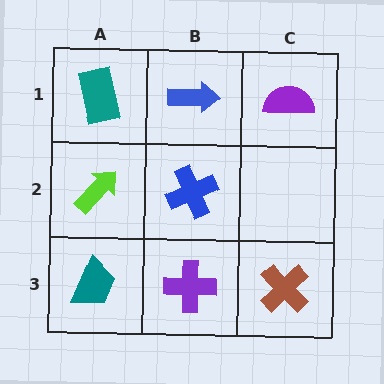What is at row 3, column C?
A brown cross.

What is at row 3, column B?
A purple cross.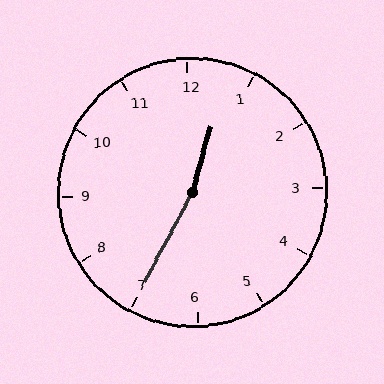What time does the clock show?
12:35.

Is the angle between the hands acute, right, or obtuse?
It is obtuse.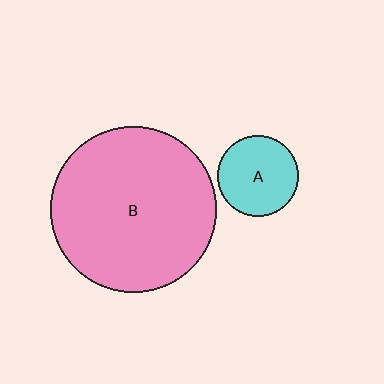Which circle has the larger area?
Circle B (pink).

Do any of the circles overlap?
No, none of the circles overlap.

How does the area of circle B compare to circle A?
Approximately 4.2 times.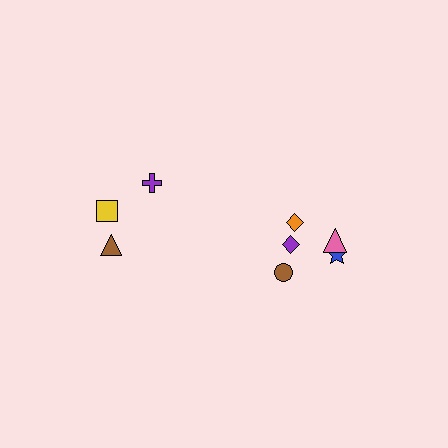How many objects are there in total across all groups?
There are 8 objects.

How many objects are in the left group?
There are 3 objects.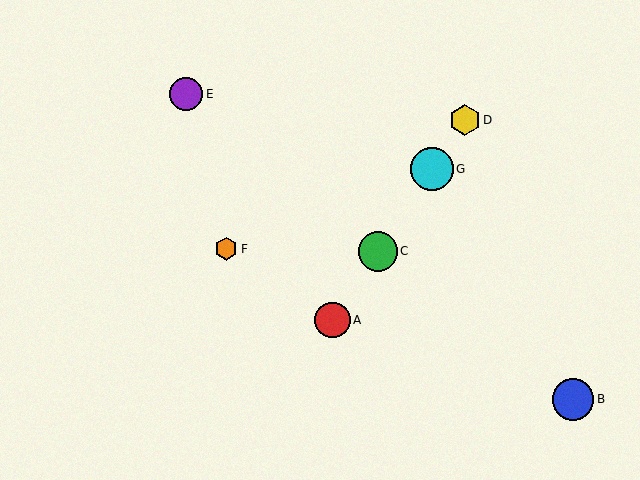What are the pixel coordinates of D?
Object D is at (465, 120).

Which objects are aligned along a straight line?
Objects A, C, D, G are aligned along a straight line.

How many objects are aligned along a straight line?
4 objects (A, C, D, G) are aligned along a straight line.